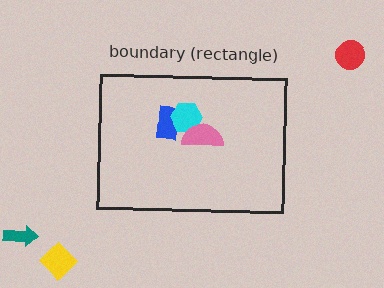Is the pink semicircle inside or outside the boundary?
Inside.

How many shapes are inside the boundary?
3 inside, 3 outside.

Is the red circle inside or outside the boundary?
Outside.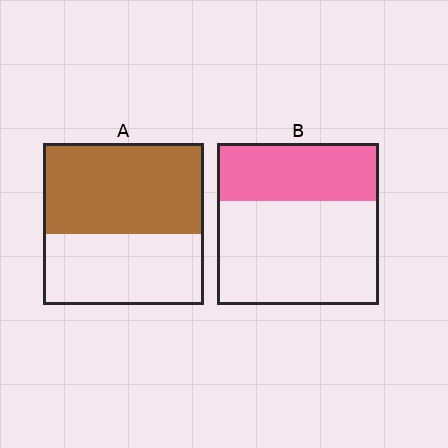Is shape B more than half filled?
No.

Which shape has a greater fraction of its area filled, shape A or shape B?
Shape A.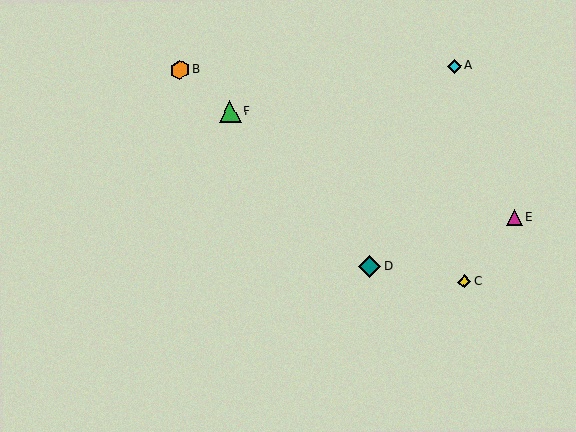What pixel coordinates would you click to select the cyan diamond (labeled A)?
Click at (454, 66) to select the cyan diamond A.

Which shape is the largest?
The teal diamond (labeled D) is the largest.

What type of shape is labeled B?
Shape B is an orange hexagon.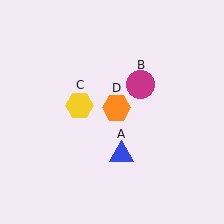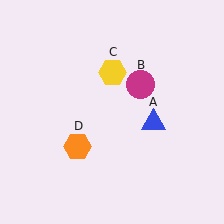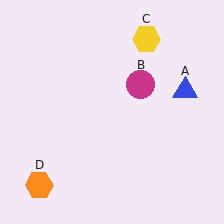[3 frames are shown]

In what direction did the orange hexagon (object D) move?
The orange hexagon (object D) moved down and to the left.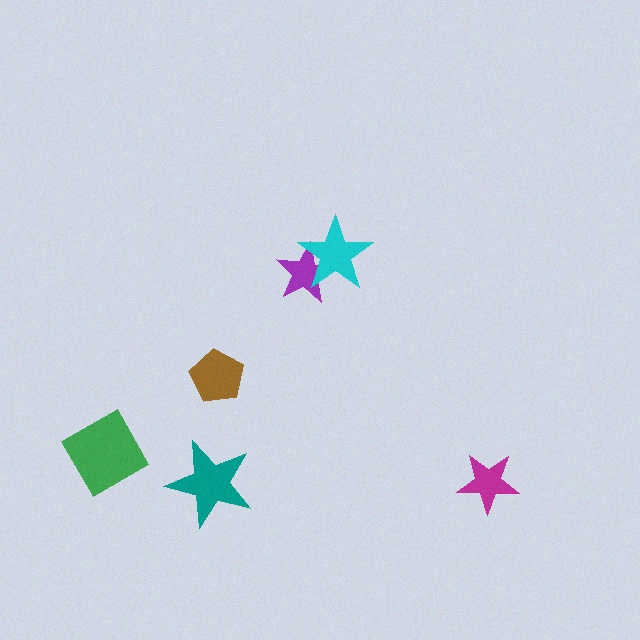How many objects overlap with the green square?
0 objects overlap with the green square.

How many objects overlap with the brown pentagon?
0 objects overlap with the brown pentagon.